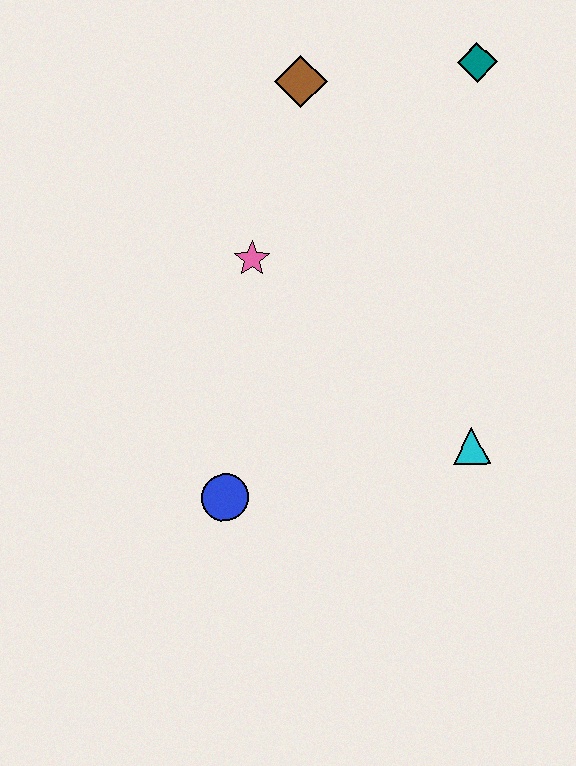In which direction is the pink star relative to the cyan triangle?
The pink star is to the left of the cyan triangle.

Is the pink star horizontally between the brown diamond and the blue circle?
Yes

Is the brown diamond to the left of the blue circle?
No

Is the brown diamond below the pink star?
No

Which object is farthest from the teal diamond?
The blue circle is farthest from the teal diamond.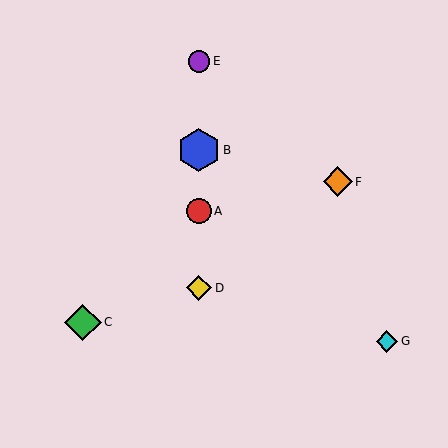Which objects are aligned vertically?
Objects A, B, D, E are aligned vertically.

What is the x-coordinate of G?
Object G is at x≈387.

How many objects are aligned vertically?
4 objects (A, B, D, E) are aligned vertically.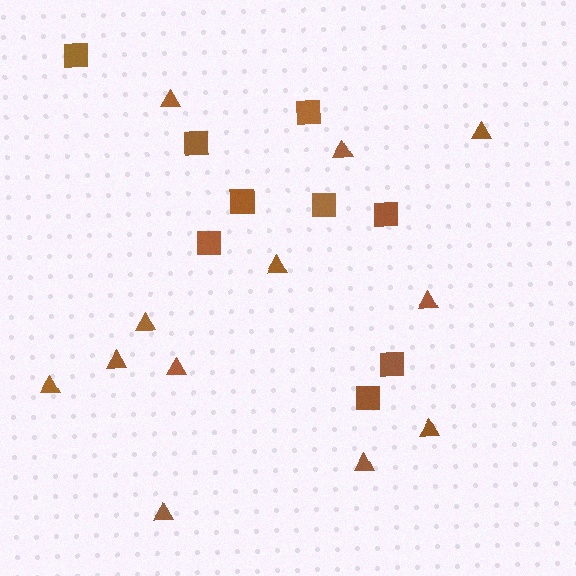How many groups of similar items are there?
There are 2 groups: one group of squares (9) and one group of triangles (12).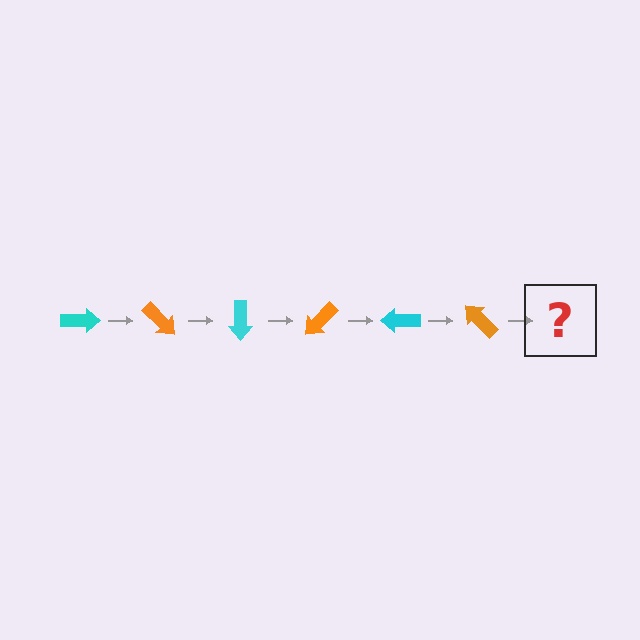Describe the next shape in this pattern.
It should be a cyan arrow, rotated 270 degrees from the start.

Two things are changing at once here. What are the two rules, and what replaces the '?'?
The two rules are that it rotates 45 degrees each step and the color cycles through cyan and orange. The '?' should be a cyan arrow, rotated 270 degrees from the start.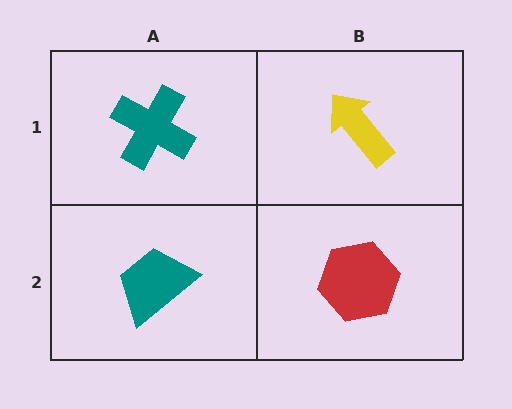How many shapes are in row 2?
2 shapes.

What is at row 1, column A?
A teal cross.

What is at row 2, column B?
A red hexagon.